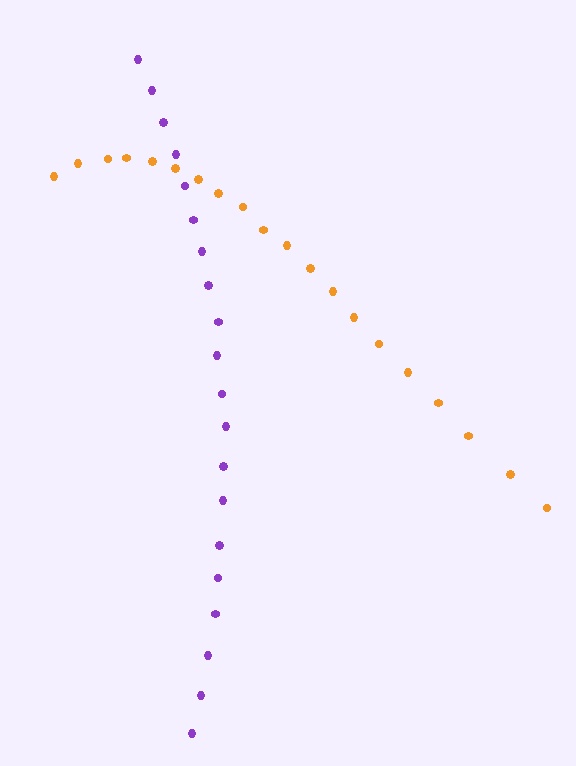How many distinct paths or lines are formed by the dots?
There are 2 distinct paths.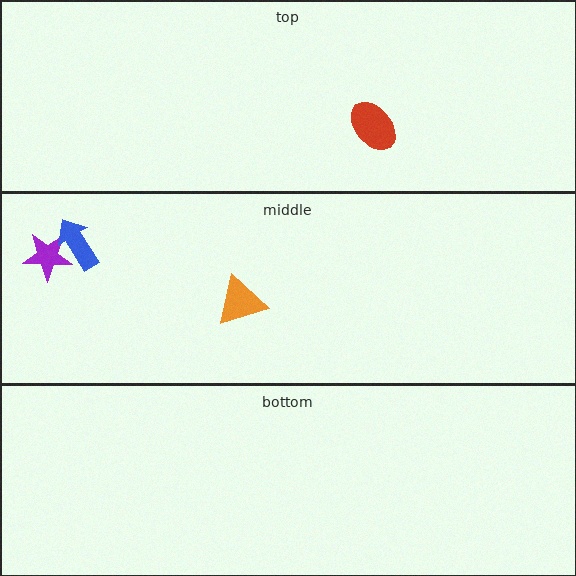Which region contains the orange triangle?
The middle region.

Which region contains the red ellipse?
The top region.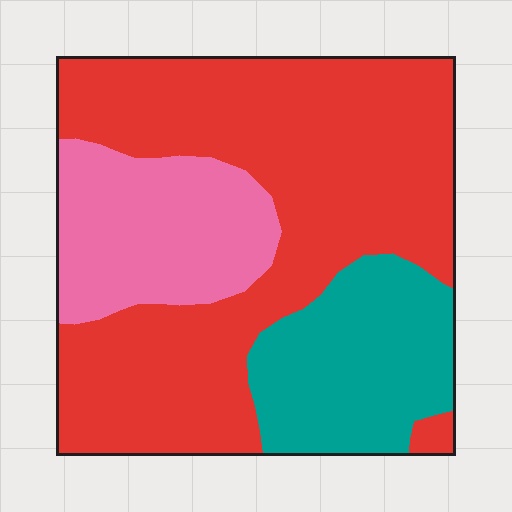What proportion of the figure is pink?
Pink covers 20% of the figure.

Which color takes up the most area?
Red, at roughly 60%.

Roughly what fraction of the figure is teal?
Teal covers 21% of the figure.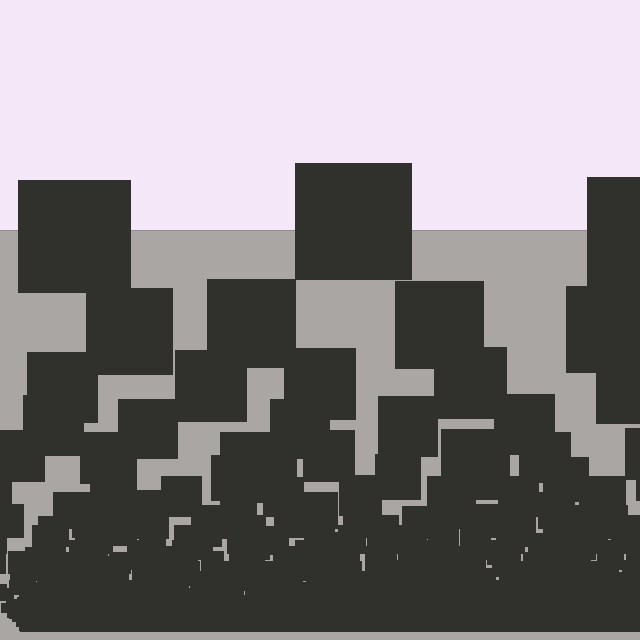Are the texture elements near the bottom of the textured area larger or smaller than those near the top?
Smaller. The gradient is inverted — elements near the bottom are smaller and denser.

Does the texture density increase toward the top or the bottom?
Density increases toward the bottom.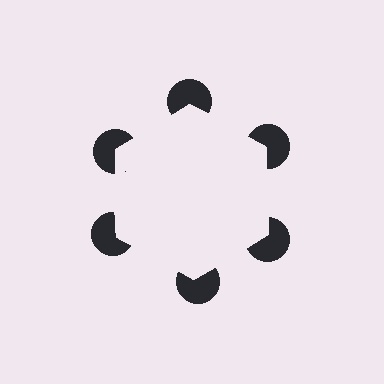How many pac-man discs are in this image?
There are 6 — one at each vertex of the illusory hexagon.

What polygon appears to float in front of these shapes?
An illusory hexagon — its edges are inferred from the aligned wedge cuts in the pac-man discs, not physically drawn.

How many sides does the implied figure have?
6 sides.